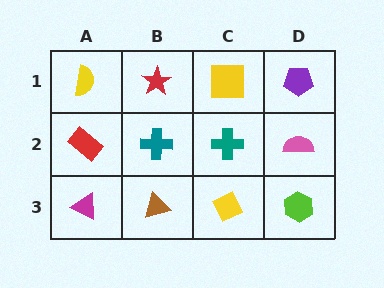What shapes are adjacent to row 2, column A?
A yellow semicircle (row 1, column A), a magenta triangle (row 3, column A), a teal cross (row 2, column B).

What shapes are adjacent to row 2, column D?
A purple pentagon (row 1, column D), a lime hexagon (row 3, column D), a teal cross (row 2, column C).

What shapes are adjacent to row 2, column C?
A yellow square (row 1, column C), a yellow diamond (row 3, column C), a teal cross (row 2, column B), a pink semicircle (row 2, column D).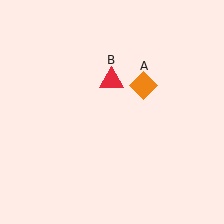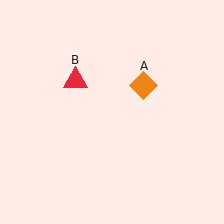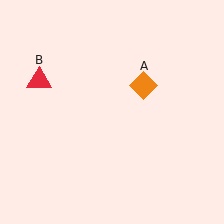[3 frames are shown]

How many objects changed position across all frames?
1 object changed position: red triangle (object B).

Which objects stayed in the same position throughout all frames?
Orange diamond (object A) remained stationary.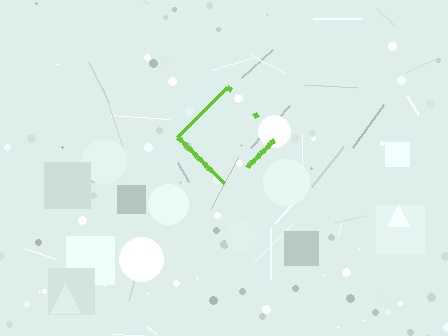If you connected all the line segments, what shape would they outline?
They would outline a diamond.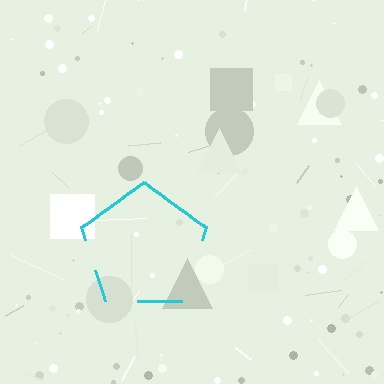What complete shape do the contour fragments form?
The contour fragments form a pentagon.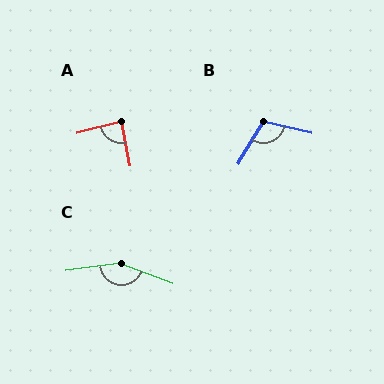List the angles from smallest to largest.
A (86°), B (108°), C (151°).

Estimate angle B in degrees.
Approximately 108 degrees.